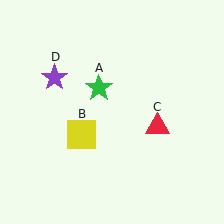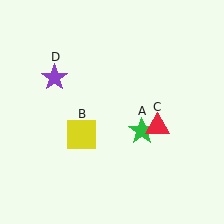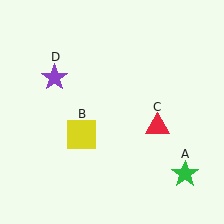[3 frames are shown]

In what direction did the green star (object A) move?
The green star (object A) moved down and to the right.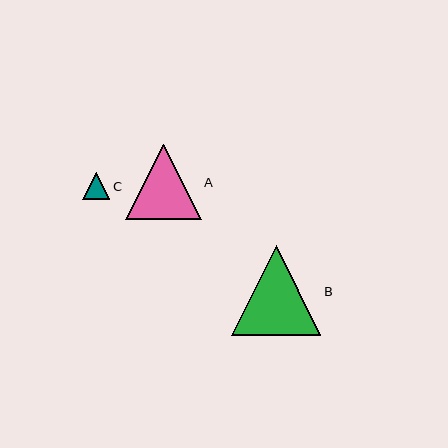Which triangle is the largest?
Triangle B is the largest with a size of approximately 90 pixels.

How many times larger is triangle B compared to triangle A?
Triangle B is approximately 1.2 times the size of triangle A.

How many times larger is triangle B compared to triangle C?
Triangle B is approximately 3.3 times the size of triangle C.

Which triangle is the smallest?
Triangle C is the smallest with a size of approximately 27 pixels.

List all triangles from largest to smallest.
From largest to smallest: B, A, C.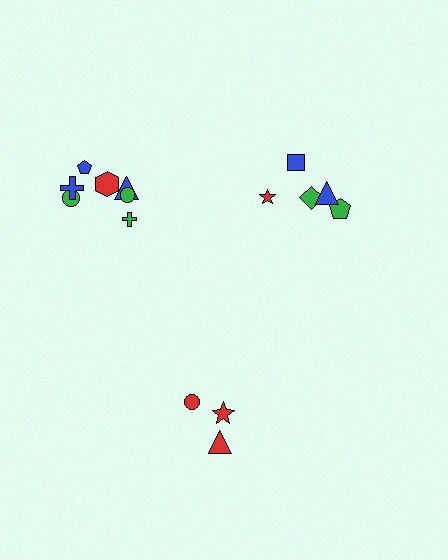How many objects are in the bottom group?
There are 3 objects.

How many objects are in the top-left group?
There are 7 objects.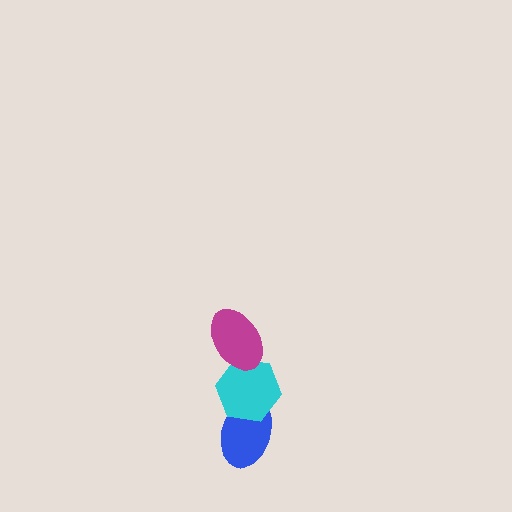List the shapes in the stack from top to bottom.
From top to bottom: the magenta ellipse, the cyan hexagon, the blue ellipse.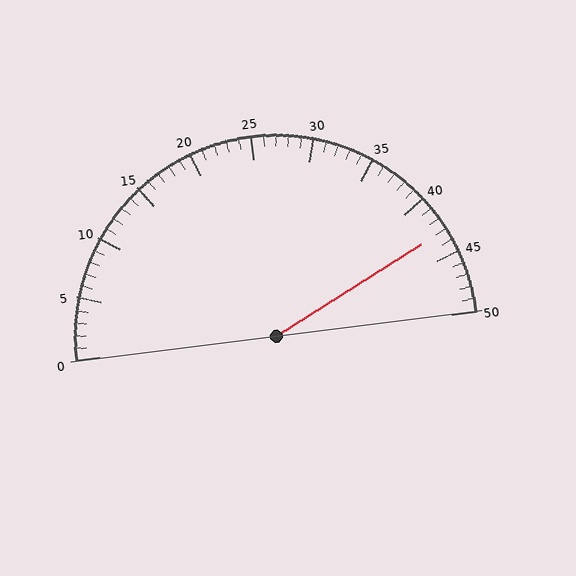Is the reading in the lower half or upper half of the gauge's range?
The reading is in the upper half of the range (0 to 50).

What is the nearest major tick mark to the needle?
The nearest major tick mark is 45.